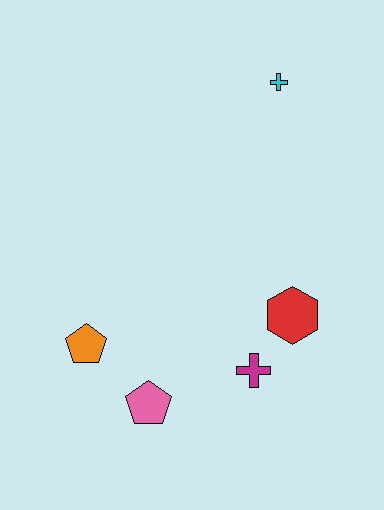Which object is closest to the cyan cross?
The red hexagon is closest to the cyan cross.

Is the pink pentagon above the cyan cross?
No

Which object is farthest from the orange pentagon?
The cyan cross is farthest from the orange pentagon.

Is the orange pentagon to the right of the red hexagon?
No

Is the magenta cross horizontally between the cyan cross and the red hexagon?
No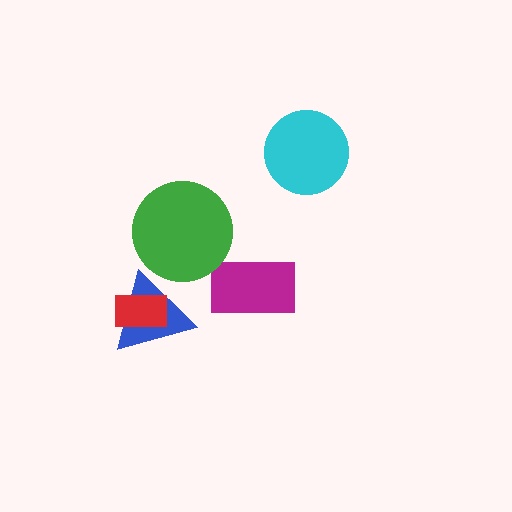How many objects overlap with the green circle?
0 objects overlap with the green circle.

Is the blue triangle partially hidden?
Yes, it is partially covered by another shape.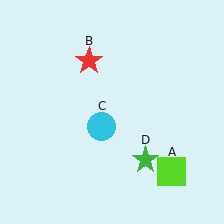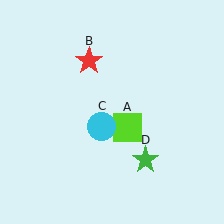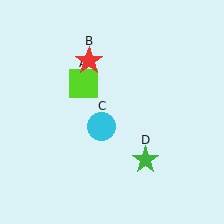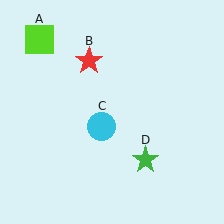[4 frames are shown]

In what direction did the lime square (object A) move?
The lime square (object A) moved up and to the left.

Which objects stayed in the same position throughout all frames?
Red star (object B) and cyan circle (object C) and green star (object D) remained stationary.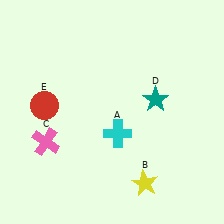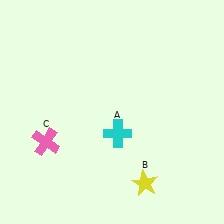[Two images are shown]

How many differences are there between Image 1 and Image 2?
There are 2 differences between the two images.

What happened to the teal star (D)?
The teal star (D) was removed in Image 2. It was in the top-right area of Image 1.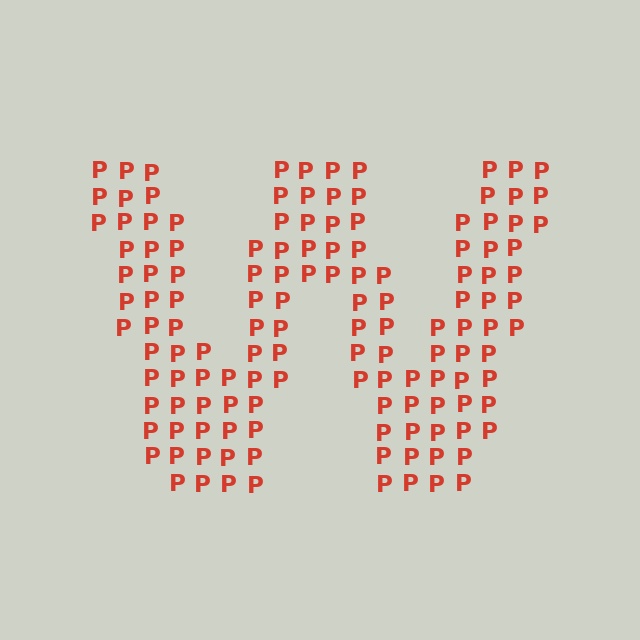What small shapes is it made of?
It is made of small letter P's.